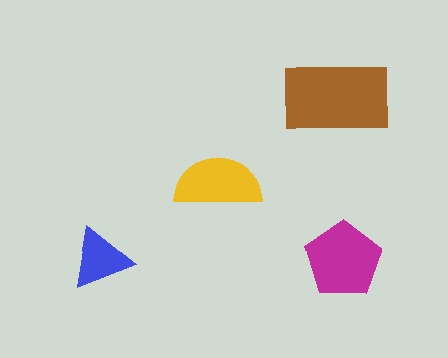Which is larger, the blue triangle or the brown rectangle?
The brown rectangle.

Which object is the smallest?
The blue triangle.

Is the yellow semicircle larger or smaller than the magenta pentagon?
Smaller.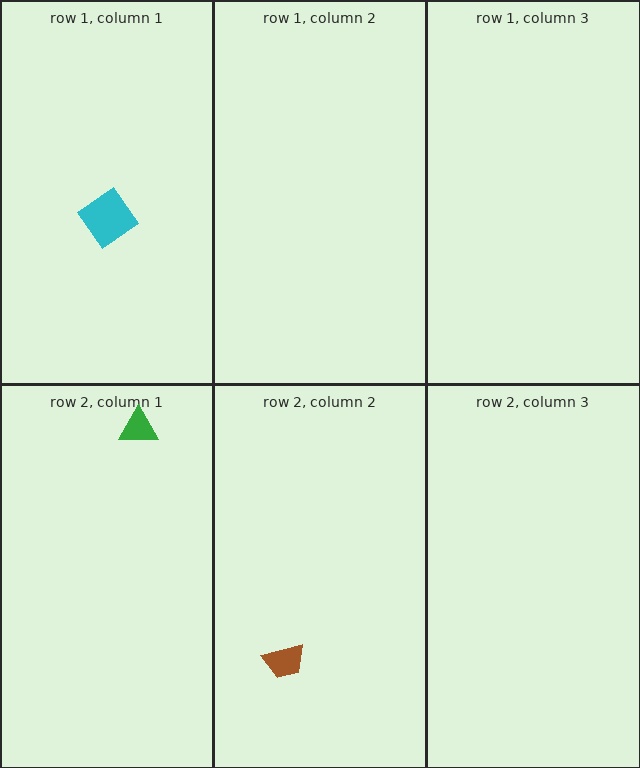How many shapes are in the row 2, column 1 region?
1.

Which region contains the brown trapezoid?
The row 2, column 2 region.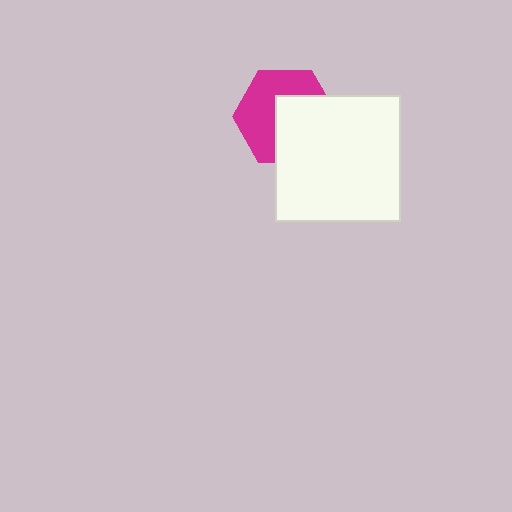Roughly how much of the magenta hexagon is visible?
About half of it is visible (roughly 53%).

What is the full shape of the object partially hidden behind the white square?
The partially hidden object is a magenta hexagon.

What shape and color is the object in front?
The object in front is a white square.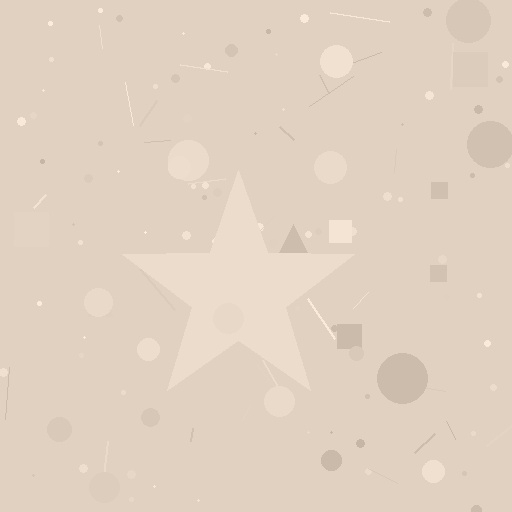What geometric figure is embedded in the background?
A star is embedded in the background.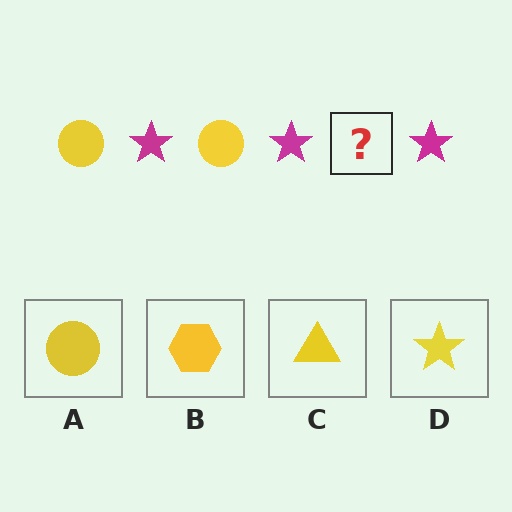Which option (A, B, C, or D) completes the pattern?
A.